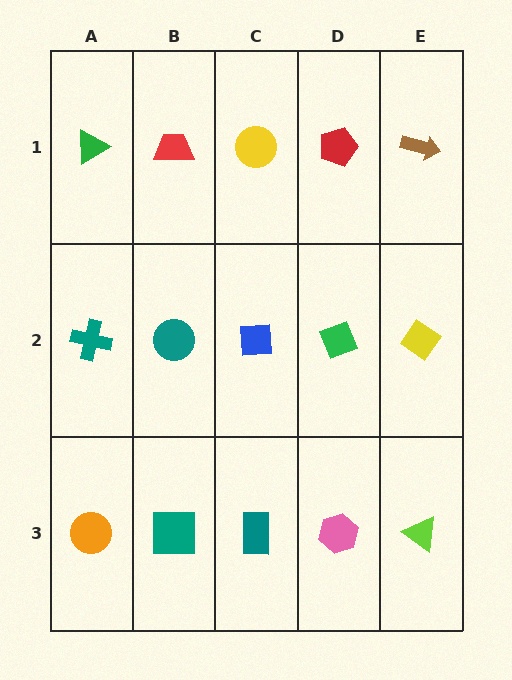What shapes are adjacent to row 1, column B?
A teal circle (row 2, column B), a green triangle (row 1, column A), a yellow circle (row 1, column C).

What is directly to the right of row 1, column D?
A brown arrow.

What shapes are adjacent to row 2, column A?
A green triangle (row 1, column A), an orange circle (row 3, column A), a teal circle (row 2, column B).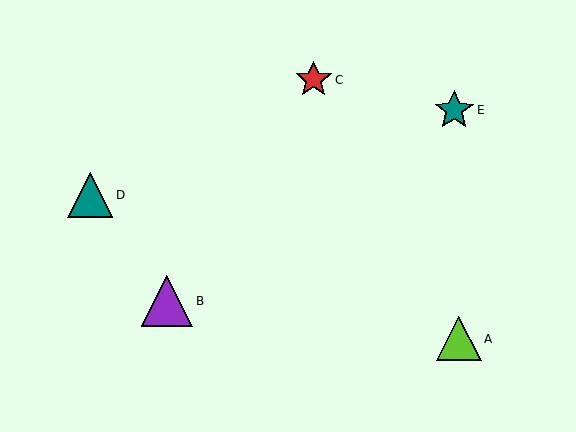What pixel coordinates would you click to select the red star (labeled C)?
Click at (314, 80) to select the red star C.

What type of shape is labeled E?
Shape E is a teal star.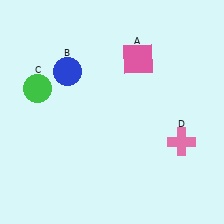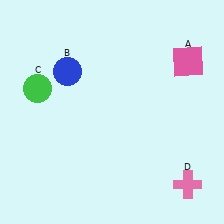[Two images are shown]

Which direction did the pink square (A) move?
The pink square (A) moved right.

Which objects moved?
The objects that moved are: the pink square (A), the pink cross (D).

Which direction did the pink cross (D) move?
The pink cross (D) moved down.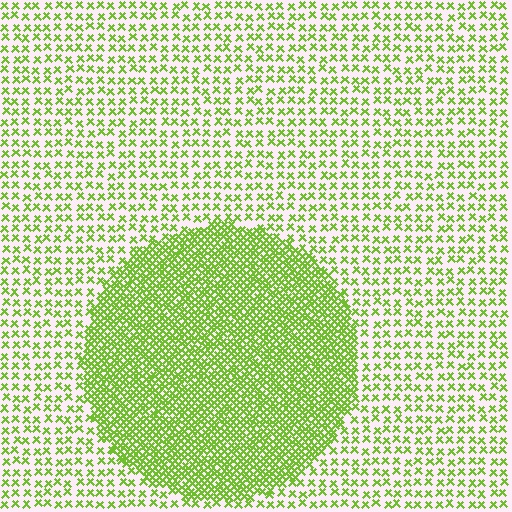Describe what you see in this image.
The image contains small lime elements arranged at two different densities. A circle-shaped region is visible where the elements are more densely packed than the surrounding area.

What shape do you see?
I see a circle.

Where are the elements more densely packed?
The elements are more densely packed inside the circle boundary.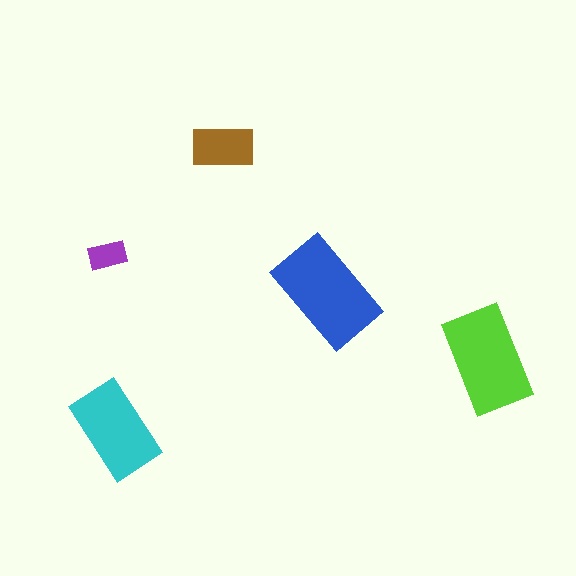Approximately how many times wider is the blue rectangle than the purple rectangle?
About 3 times wider.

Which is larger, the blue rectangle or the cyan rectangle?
The blue one.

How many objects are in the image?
There are 5 objects in the image.